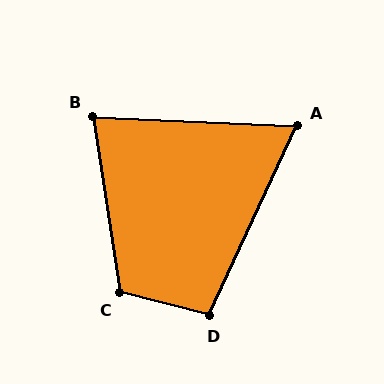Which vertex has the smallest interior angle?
A, at approximately 68 degrees.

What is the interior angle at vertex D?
Approximately 101 degrees (obtuse).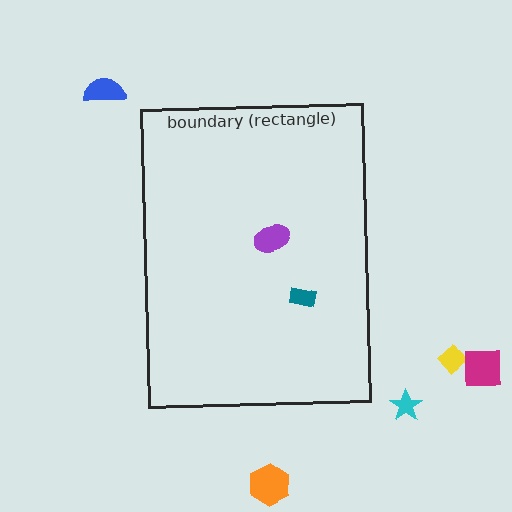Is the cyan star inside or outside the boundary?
Outside.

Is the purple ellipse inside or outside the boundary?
Inside.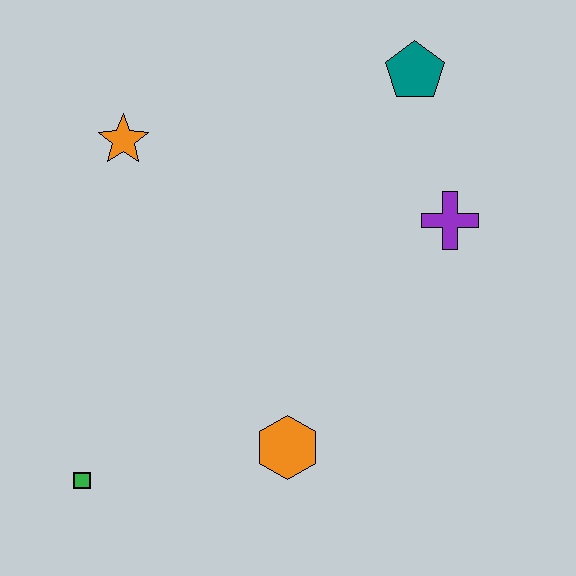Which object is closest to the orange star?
The teal pentagon is closest to the orange star.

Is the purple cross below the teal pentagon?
Yes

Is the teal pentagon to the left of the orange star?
No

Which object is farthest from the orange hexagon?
The teal pentagon is farthest from the orange hexagon.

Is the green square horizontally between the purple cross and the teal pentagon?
No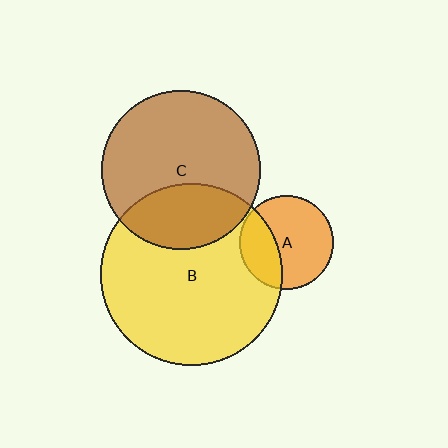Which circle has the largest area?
Circle B (yellow).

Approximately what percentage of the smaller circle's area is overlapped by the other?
Approximately 30%.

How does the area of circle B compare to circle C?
Approximately 1.3 times.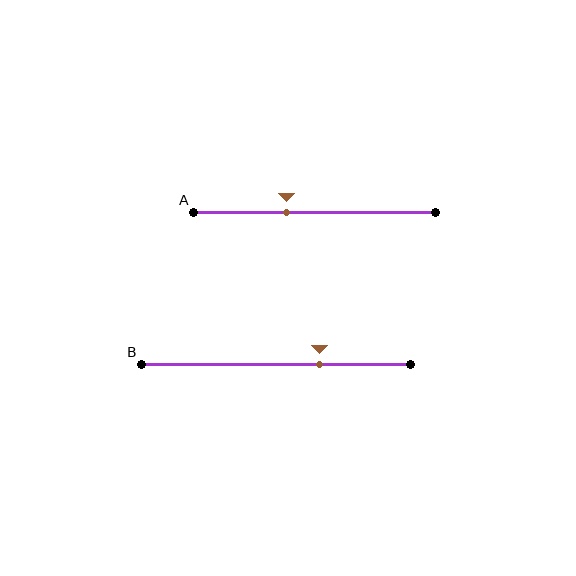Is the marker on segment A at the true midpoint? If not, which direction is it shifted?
No, the marker on segment A is shifted to the left by about 12% of the segment length.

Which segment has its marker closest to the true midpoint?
Segment A has its marker closest to the true midpoint.